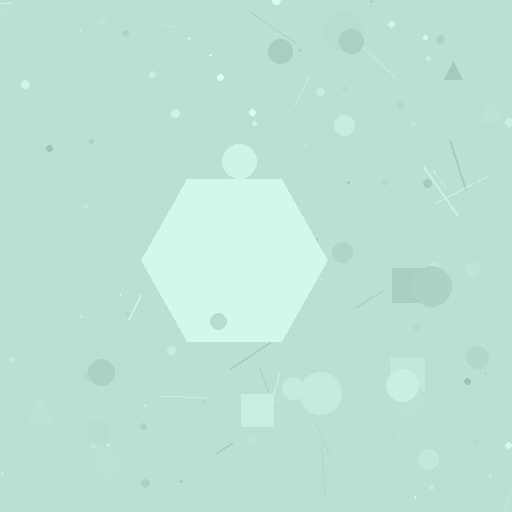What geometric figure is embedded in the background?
A hexagon is embedded in the background.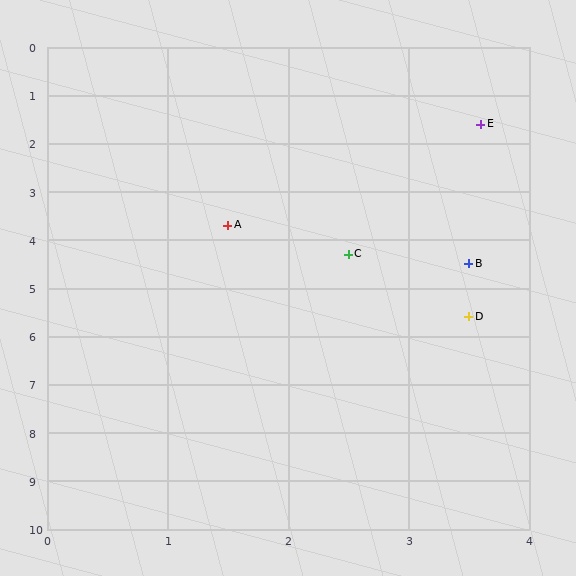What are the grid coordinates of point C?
Point C is at approximately (2.5, 4.3).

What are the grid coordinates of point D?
Point D is at approximately (3.5, 5.6).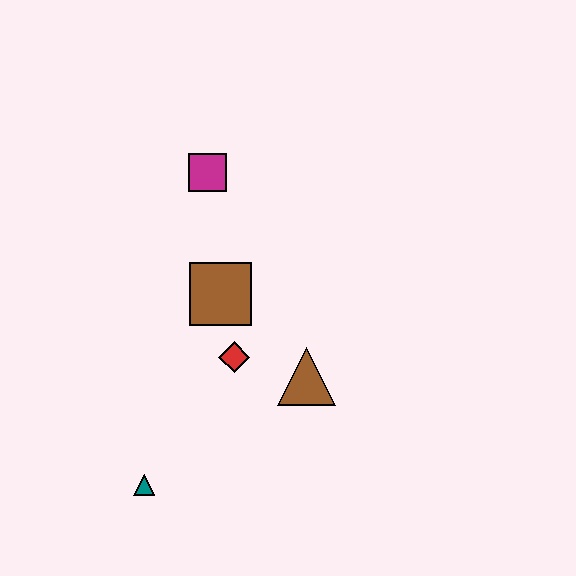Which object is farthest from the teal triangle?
The magenta square is farthest from the teal triangle.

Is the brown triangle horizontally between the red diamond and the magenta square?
No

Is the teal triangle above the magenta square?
No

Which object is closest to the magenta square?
The brown square is closest to the magenta square.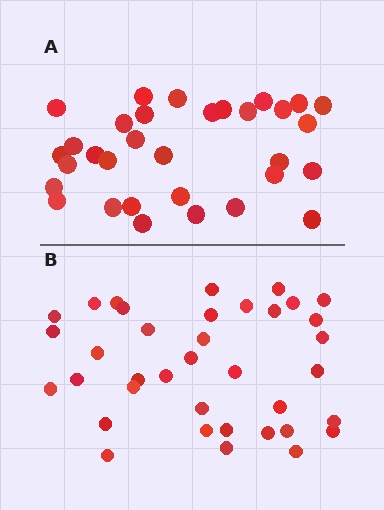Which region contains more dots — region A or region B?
Region B (the bottom region) has more dots.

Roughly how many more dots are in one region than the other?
Region B has about 5 more dots than region A.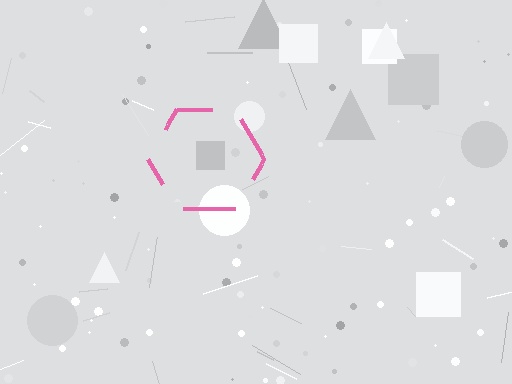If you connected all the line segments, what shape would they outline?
They would outline a hexagon.